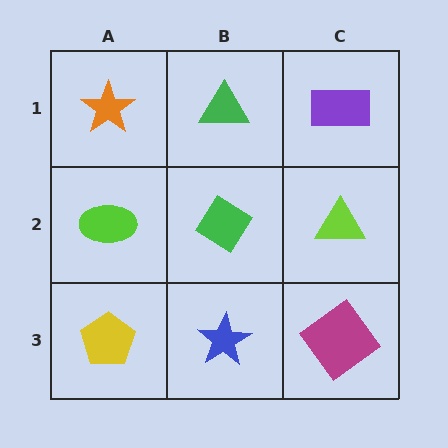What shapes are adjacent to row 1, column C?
A lime triangle (row 2, column C), a green triangle (row 1, column B).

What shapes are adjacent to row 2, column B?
A green triangle (row 1, column B), a blue star (row 3, column B), a lime ellipse (row 2, column A), a lime triangle (row 2, column C).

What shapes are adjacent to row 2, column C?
A purple rectangle (row 1, column C), a magenta diamond (row 3, column C), a green diamond (row 2, column B).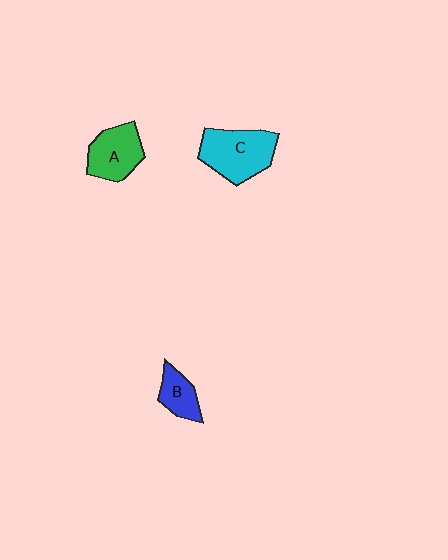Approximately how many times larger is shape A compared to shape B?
Approximately 1.6 times.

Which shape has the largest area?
Shape C (cyan).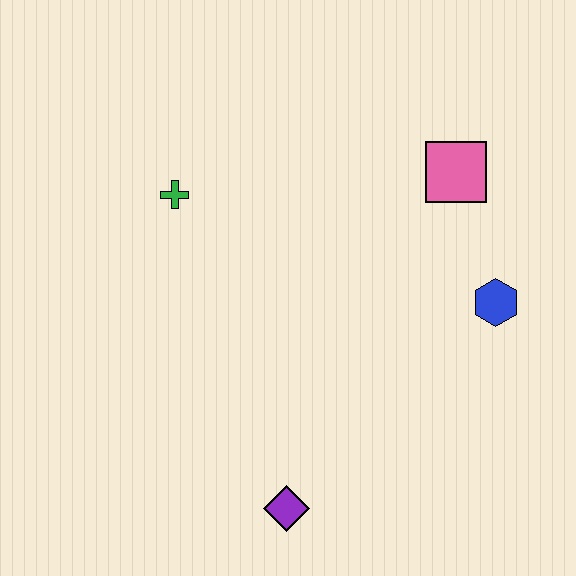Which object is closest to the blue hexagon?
The pink square is closest to the blue hexagon.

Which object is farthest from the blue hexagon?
The green cross is farthest from the blue hexagon.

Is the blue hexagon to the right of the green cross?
Yes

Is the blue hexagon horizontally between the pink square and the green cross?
No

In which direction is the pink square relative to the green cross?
The pink square is to the right of the green cross.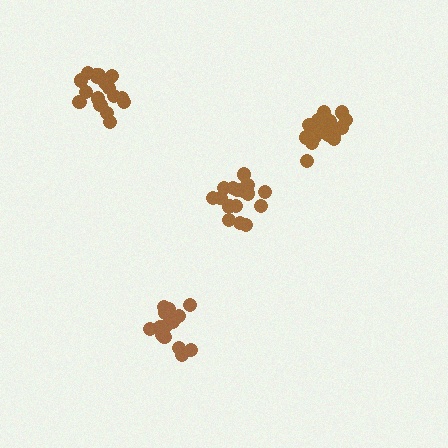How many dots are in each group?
Group 1: 19 dots, Group 2: 18 dots, Group 3: 19 dots, Group 4: 17 dots (73 total).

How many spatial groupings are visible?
There are 4 spatial groupings.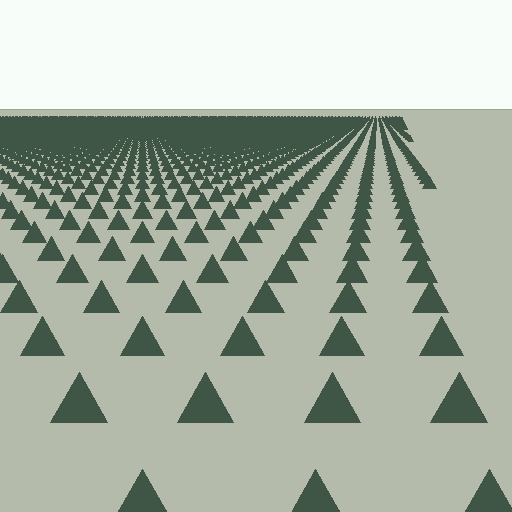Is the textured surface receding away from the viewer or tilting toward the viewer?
The surface is receding away from the viewer. Texture elements get smaller and denser toward the top.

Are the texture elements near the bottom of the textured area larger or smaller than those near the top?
Larger. Near the bottom, elements are closer to the viewer and appear at a bigger on-screen size.